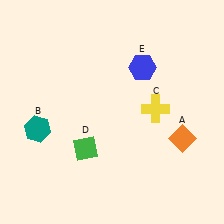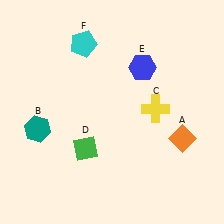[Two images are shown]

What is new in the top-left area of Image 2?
A cyan pentagon (F) was added in the top-left area of Image 2.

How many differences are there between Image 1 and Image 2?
There is 1 difference between the two images.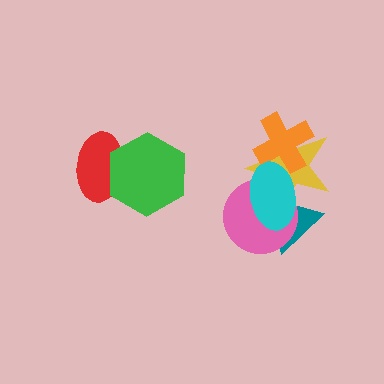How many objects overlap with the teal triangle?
3 objects overlap with the teal triangle.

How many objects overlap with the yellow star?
4 objects overlap with the yellow star.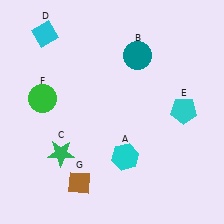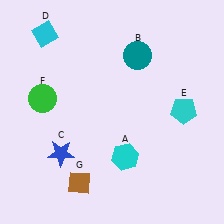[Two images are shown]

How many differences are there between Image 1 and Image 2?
There is 1 difference between the two images.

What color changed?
The star (C) changed from green in Image 1 to blue in Image 2.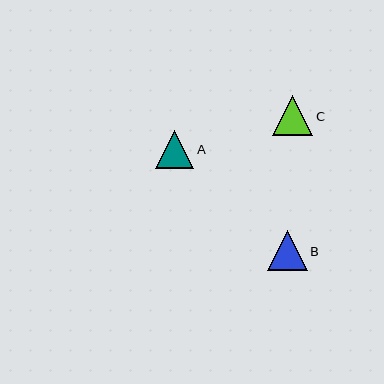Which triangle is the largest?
Triangle C is the largest with a size of approximately 40 pixels.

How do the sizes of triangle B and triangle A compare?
Triangle B and triangle A are approximately the same size.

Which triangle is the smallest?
Triangle A is the smallest with a size of approximately 38 pixels.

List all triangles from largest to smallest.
From largest to smallest: C, B, A.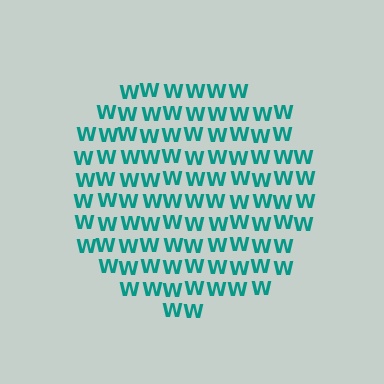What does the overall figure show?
The overall figure shows a circle.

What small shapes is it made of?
It is made of small letter W's.